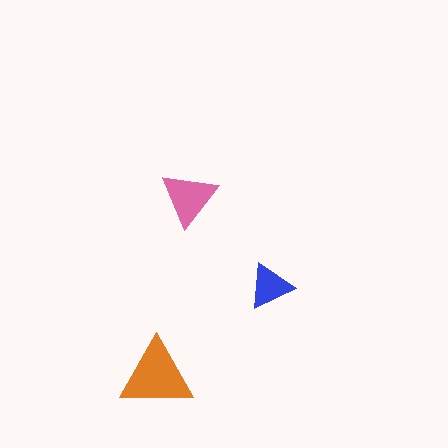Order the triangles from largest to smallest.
the orange one, the pink one, the blue one.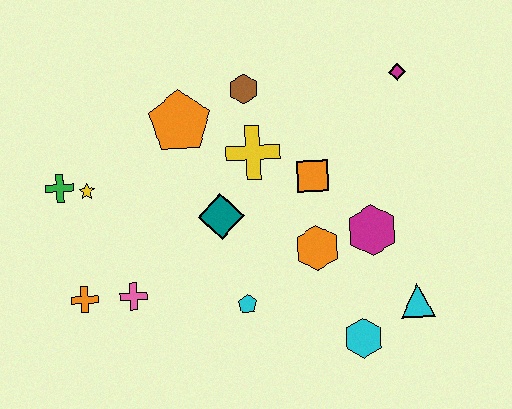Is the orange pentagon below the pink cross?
No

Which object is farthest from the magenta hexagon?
The green cross is farthest from the magenta hexagon.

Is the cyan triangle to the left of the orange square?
No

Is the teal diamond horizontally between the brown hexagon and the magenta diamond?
No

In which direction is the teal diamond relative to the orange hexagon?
The teal diamond is to the left of the orange hexagon.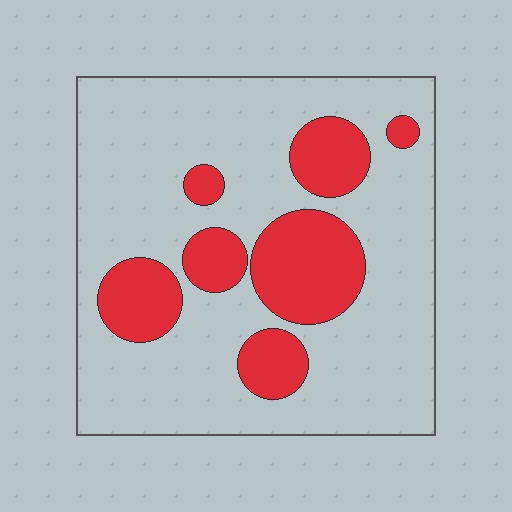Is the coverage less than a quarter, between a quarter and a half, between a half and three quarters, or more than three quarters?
Less than a quarter.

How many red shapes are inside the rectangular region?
7.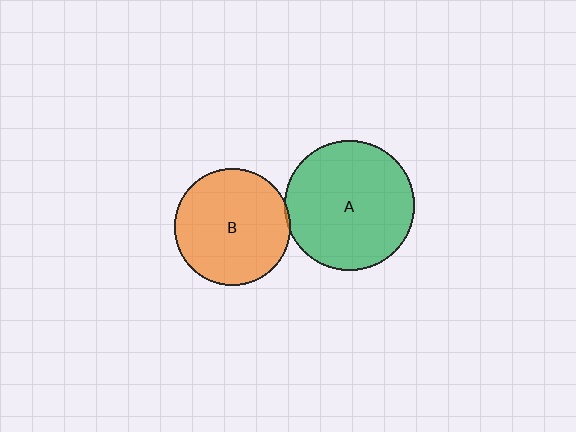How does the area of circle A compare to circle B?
Approximately 1.3 times.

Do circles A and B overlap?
Yes.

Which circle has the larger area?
Circle A (green).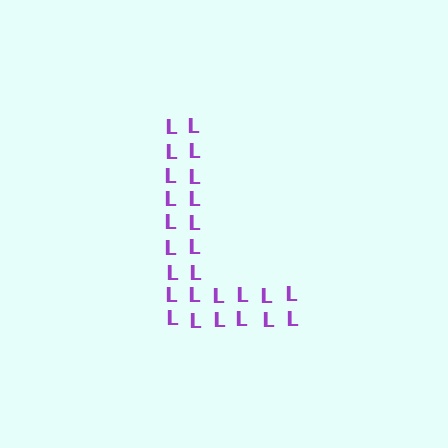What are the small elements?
The small elements are letter L's.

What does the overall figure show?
The overall figure shows the letter L.